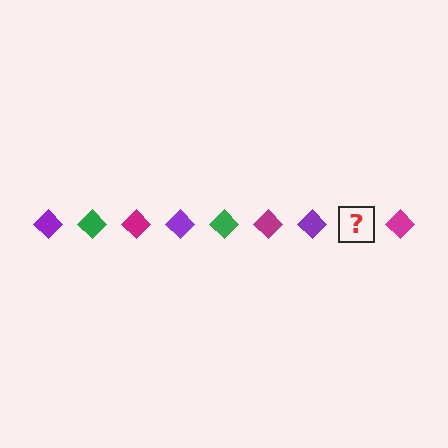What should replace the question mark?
The question mark should be replaced with a green diamond.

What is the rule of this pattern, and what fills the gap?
The rule is that the pattern cycles through purple, green, magenta diamonds. The gap should be filled with a green diamond.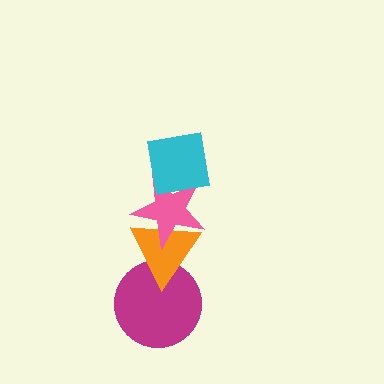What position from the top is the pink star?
The pink star is 2nd from the top.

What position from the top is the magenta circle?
The magenta circle is 4th from the top.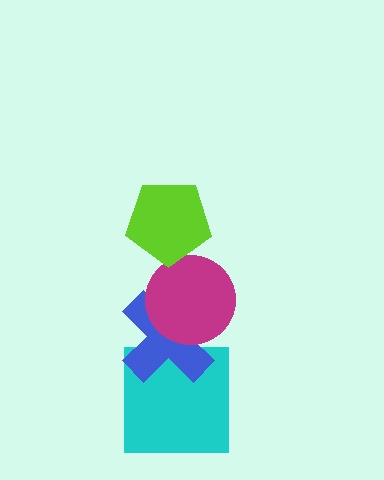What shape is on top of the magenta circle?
The lime pentagon is on top of the magenta circle.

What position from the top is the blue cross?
The blue cross is 3rd from the top.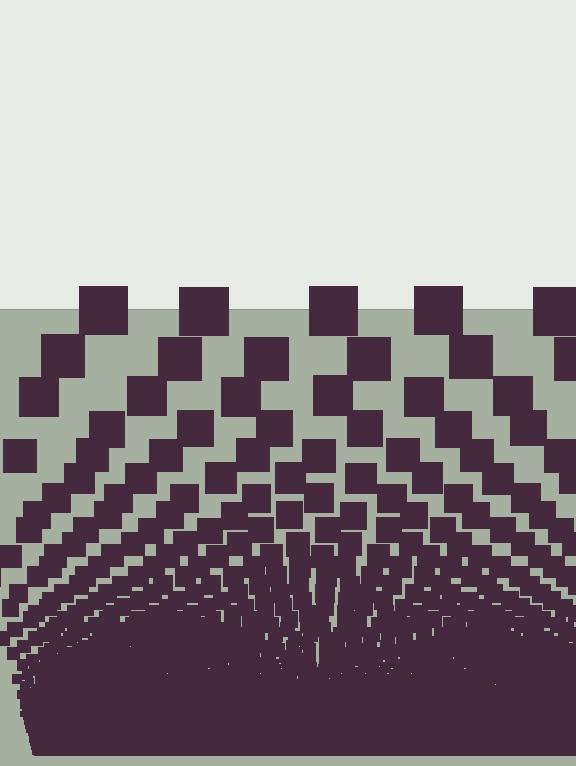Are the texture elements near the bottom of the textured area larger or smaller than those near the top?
Smaller. The gradient is inverted — elements near the bottom are smaller and denser.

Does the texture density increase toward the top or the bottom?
Density increases toward the bottom.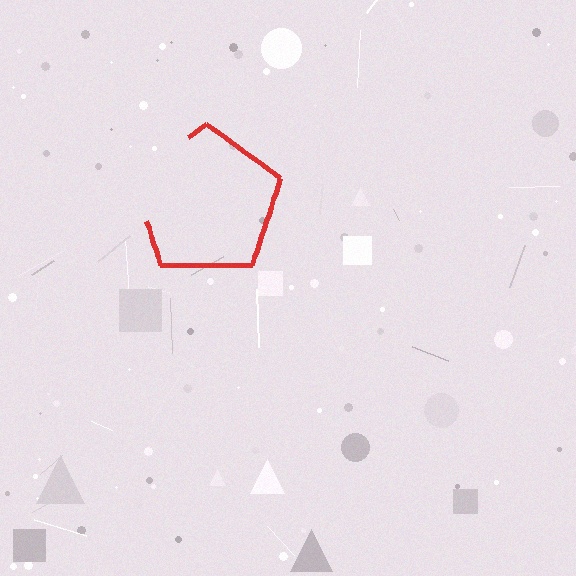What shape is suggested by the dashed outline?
The dashed outline suggests a pentagon.